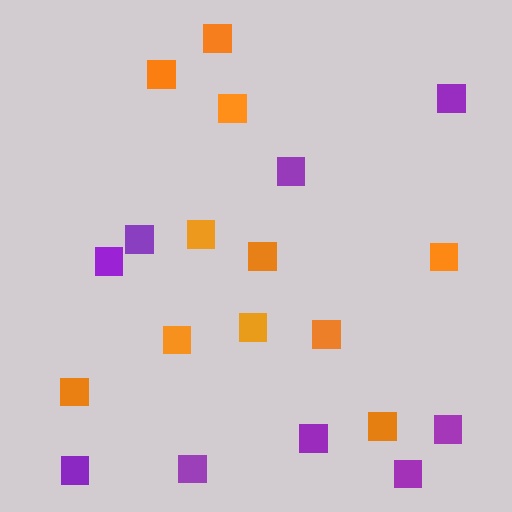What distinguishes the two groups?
There are 2 groups: one group of orange squares (11) and one group of purple squares (9).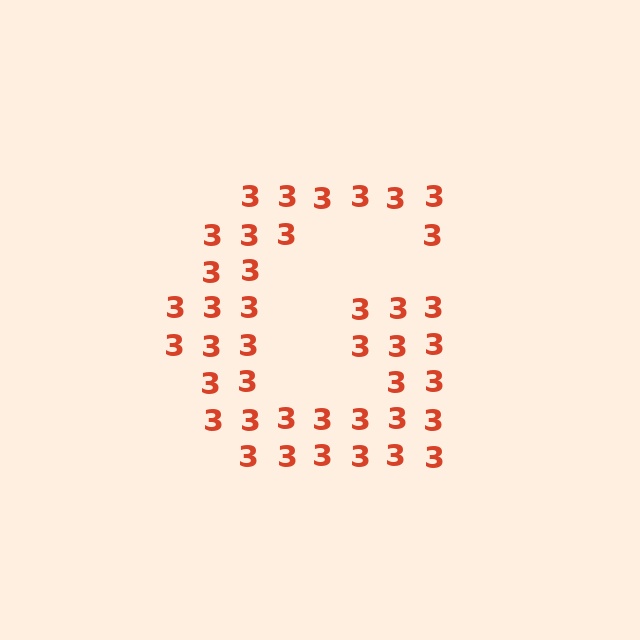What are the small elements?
The small elements are digit 3's.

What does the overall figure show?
The overall figure shows the letter G.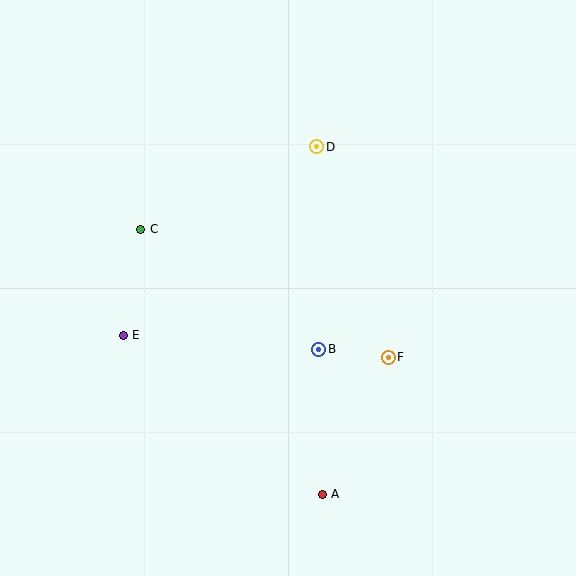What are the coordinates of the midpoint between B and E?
The midpoint between B and E is at (221, 342).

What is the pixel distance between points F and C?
The distance between F and C is 278 pixels.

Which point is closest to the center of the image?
Point B at (319, 349) is closest to the center.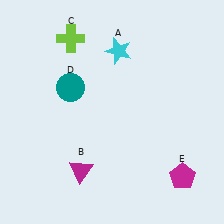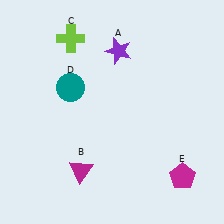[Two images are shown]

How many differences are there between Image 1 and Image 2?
There is 1 difference between the two images.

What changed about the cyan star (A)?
In Image 1, A is cyan. In Image 2, it changed to purple.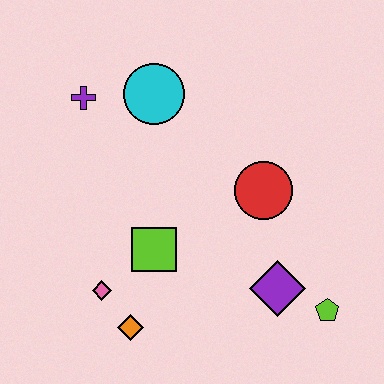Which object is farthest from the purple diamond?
The purple cross is farthest from the purple diamond.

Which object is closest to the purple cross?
The cyan circle is closest to the purple cross.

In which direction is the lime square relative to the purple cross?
The lime square is below the purple cross.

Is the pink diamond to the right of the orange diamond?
No